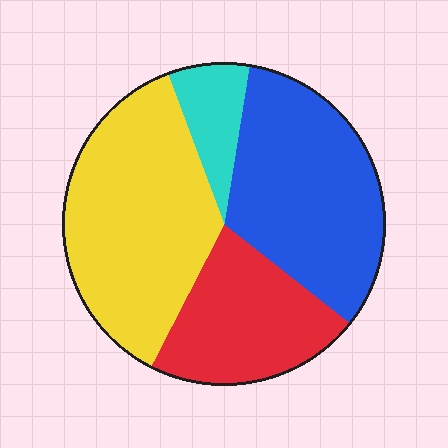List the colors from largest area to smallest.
From largest to smallest: yellow, blue, red, cyan.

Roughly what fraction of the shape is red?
Red takes up about one fifth (1/5) of the shape.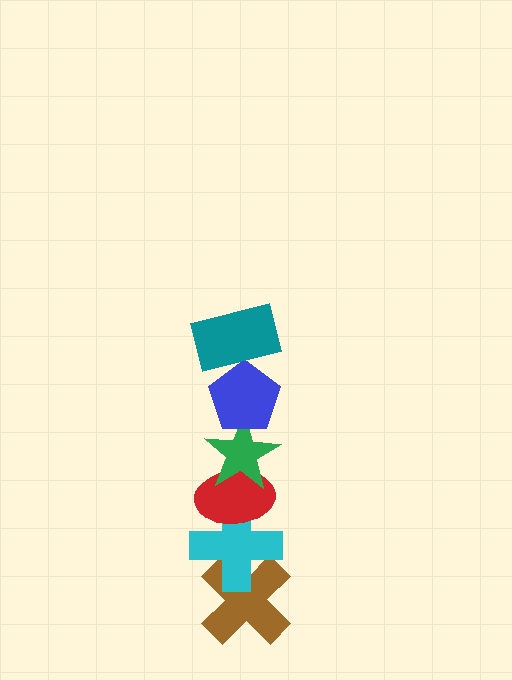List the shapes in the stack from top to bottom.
From top to bottom: the teal rectangle, the blue pentagon, the green star, the red ellipse, the cyan cross, the brown cross.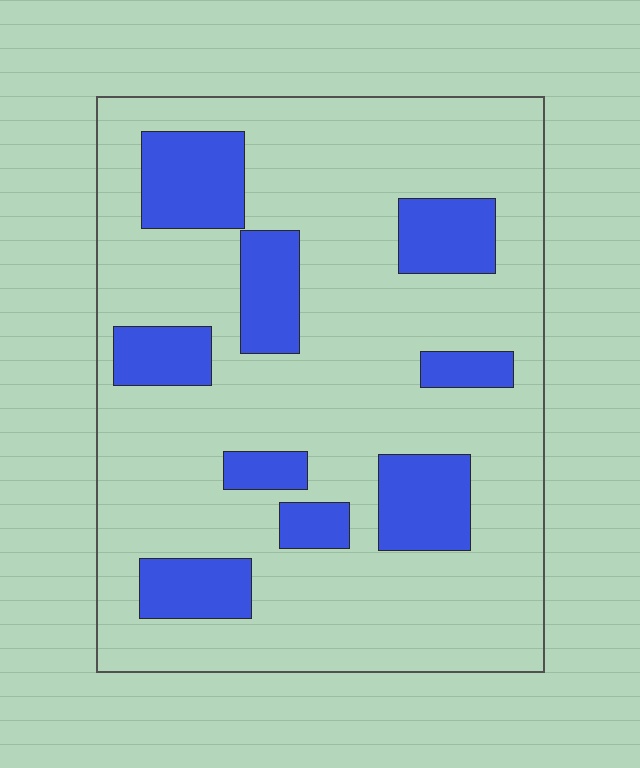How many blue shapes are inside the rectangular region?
9.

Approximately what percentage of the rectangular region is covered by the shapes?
Approximately 20%.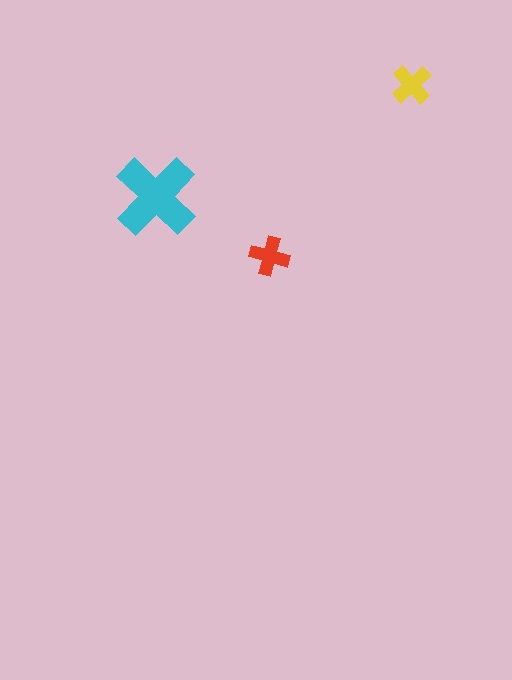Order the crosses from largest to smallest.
the cyan one, the yellow one, the red one.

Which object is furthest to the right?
The yellow cross is rightmost.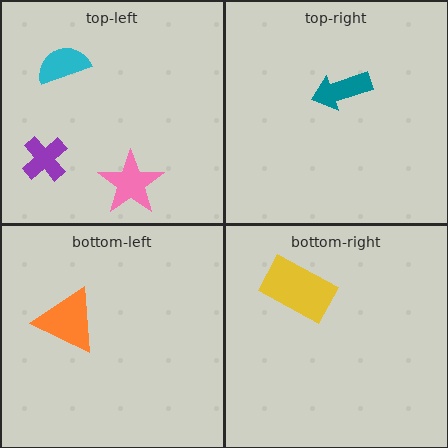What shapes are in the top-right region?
The teal arrow.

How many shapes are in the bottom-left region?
1.